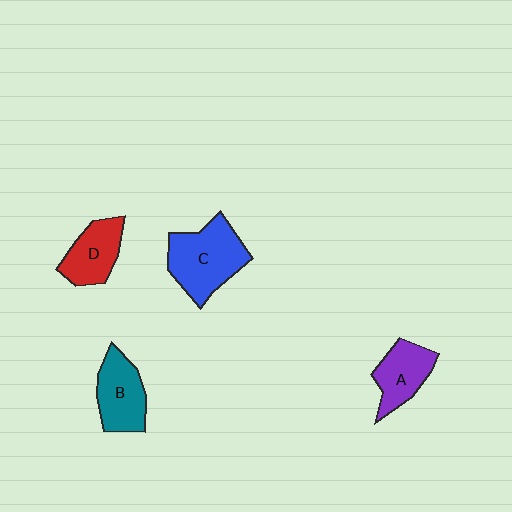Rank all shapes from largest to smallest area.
From largest to smallest: C (blue), B (teal), A (purple), D (red).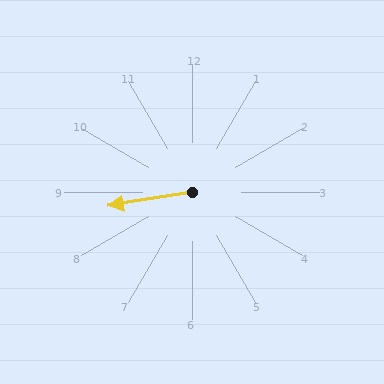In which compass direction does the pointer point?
West.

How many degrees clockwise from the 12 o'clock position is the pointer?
Approximately 261 degrees.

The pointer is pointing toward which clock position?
Roughly 9 o'clock.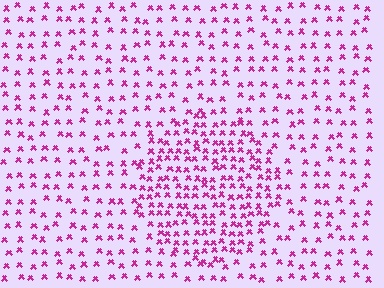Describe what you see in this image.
The image contains small magenta elements arranged at two different densities. A circle-shaped region is visible where the elements are more densely packed than the surrounding area.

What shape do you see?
I see a circle.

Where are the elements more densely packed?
The elements are more densely packed inside the circle boundary.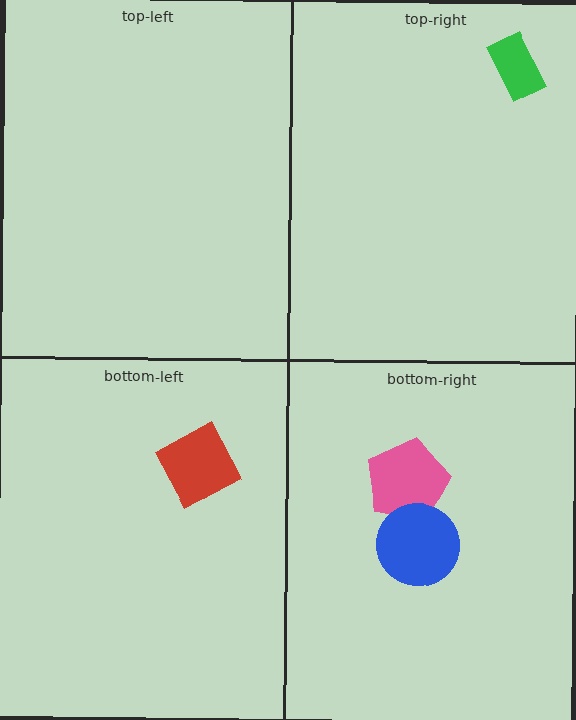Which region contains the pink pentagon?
The bottom-right region.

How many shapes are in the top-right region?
1.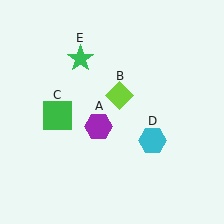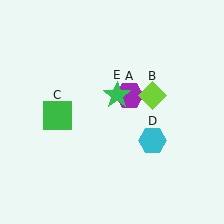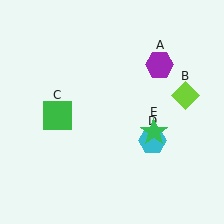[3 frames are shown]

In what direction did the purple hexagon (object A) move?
The purple hexagon (object A) moved up and to the right.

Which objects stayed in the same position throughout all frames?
Green square (object C) and cyan hexagon (object D) remained stationary.